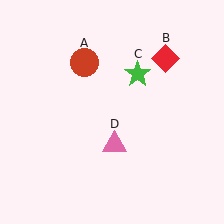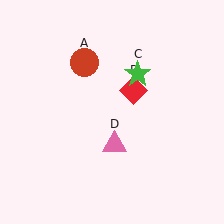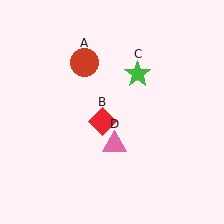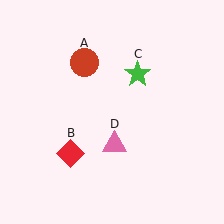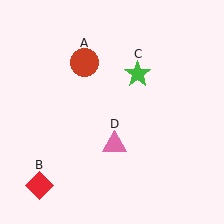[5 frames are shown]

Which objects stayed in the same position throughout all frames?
Red circle (object A) and green star (object C) and pink triangle (object D) remained stationary.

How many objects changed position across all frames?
1 object changed position: red diamond (object B).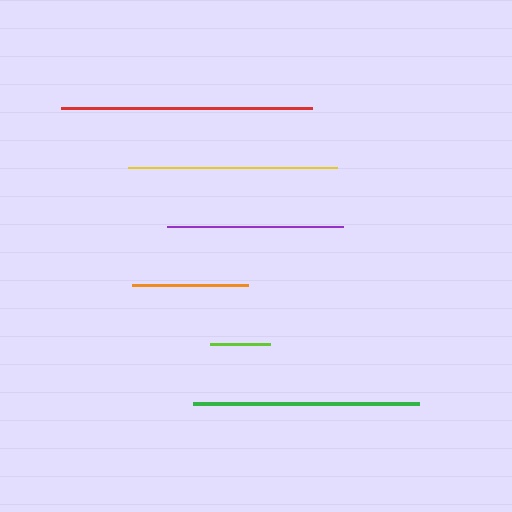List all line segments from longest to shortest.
From longest to shortest: red, green, yellow, purple, orange, lime.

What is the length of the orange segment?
The orange segment is approximately 116 pixels long.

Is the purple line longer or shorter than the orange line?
The purple line is longer than the orange line.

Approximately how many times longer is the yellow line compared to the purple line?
The yellow line is approximately 1.2 times the length of the purple line.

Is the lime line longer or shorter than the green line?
The green line is longer than the lime line.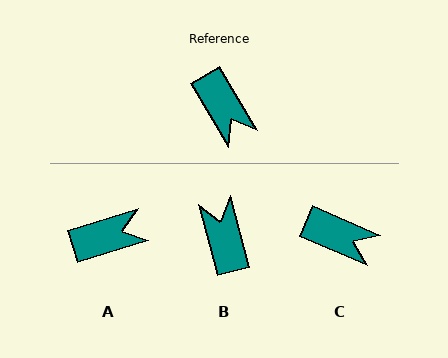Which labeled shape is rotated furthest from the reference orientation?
B, about 165 degrees away.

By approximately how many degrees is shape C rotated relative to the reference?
Approximately 36 degrees counter-clockwise.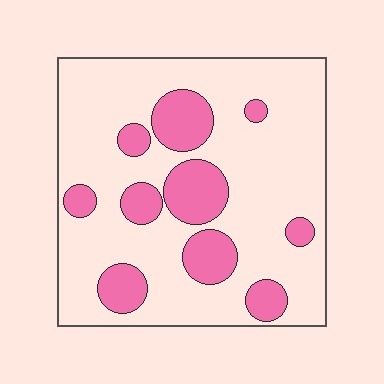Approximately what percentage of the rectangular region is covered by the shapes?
Approximately 25%.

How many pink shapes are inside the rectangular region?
10.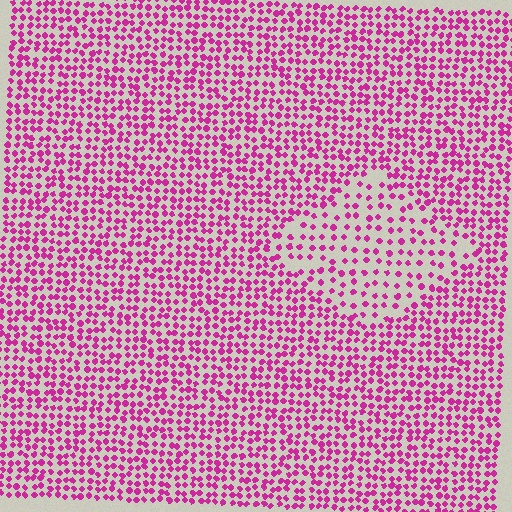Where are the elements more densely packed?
The elements are more densely packed outside the diamond boundary.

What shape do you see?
I see a diamond.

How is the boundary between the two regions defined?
The boundary is defined by a change in element density (approximately 1.9x ratio). All elements are the same color, size, and shape.